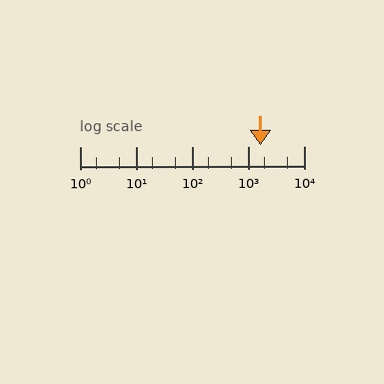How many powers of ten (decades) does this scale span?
The scale spans 4 decades, from 1 to 10000.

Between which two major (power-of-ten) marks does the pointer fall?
The pointer is between 1000 and 10000.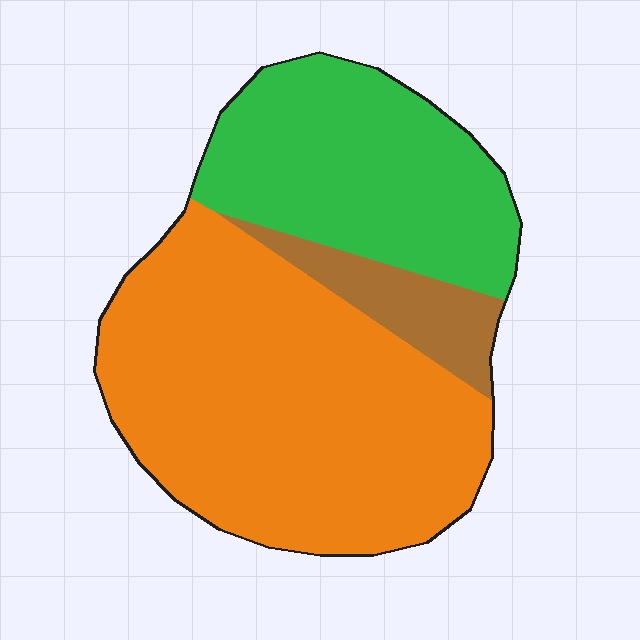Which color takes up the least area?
Brown, at roughly 10%.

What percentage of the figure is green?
Green takes up about one third (1/3) of the figure.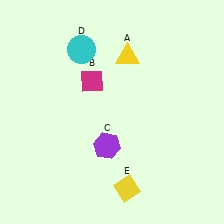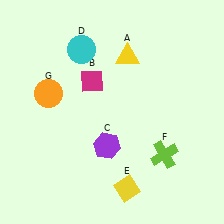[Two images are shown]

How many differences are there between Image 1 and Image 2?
There are 2 differences between the two images.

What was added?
A lime cross (F), an orange circle (G) were added in Image 2.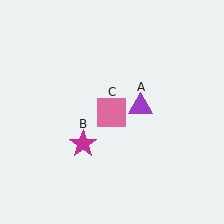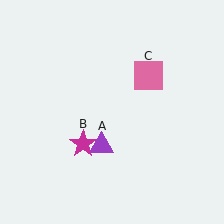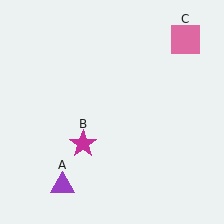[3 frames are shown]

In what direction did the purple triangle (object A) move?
The purple triangle (object A) moved down and to the left.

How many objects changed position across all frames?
2 objects changed position: purple triangle (object A), pink square (object C).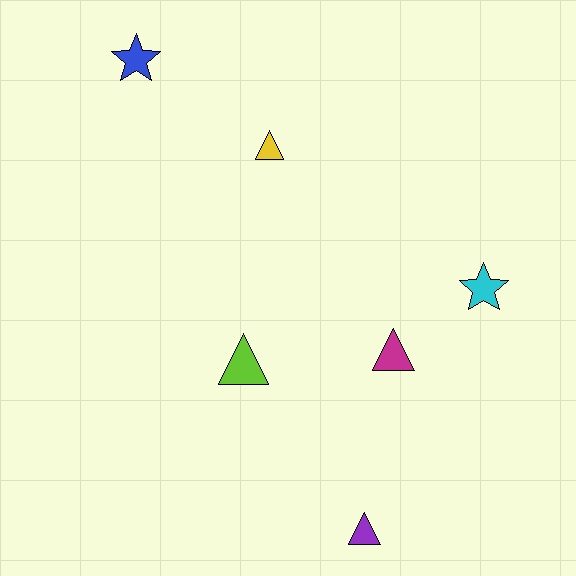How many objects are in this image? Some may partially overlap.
There are 6 objects.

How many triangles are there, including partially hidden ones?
There are 4 triangles.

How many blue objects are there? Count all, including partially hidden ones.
There is 1 blue object.